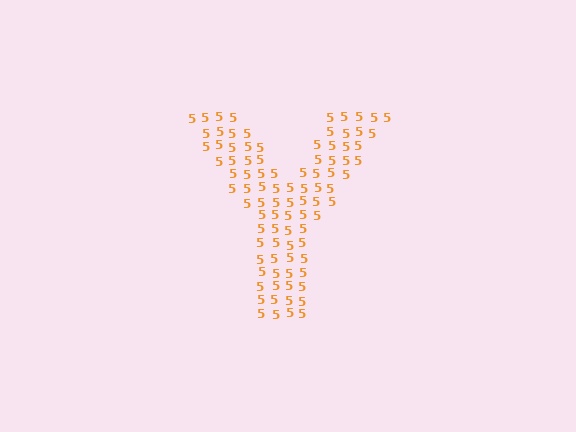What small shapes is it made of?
It is made of small digit 5's.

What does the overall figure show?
The overall figure shows the letter Y.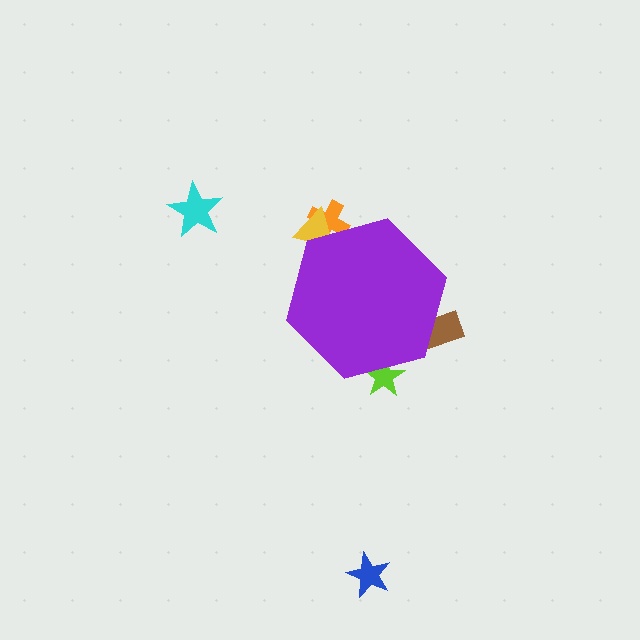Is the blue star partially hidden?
No, the blue star is fully visible.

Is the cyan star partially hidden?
No, the cyan star is fully visible.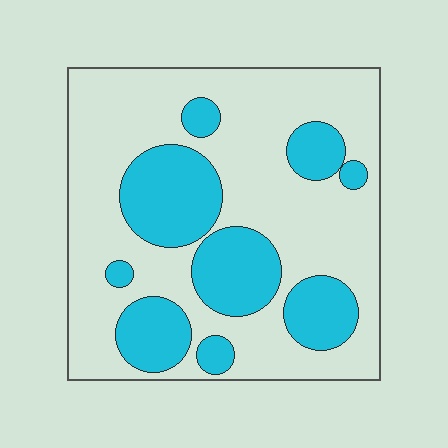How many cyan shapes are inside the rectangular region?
9.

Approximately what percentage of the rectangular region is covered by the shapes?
Approximately 30%.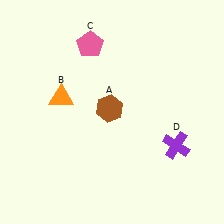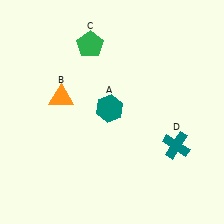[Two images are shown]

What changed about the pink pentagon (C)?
In Image 1, C is pink. In Image 2, it changed to green.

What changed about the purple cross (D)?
In Image 1, D is purple. In Image 2, it changed to teal.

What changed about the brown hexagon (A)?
In Image 1, A is brown. In Image 2, it changed to teal.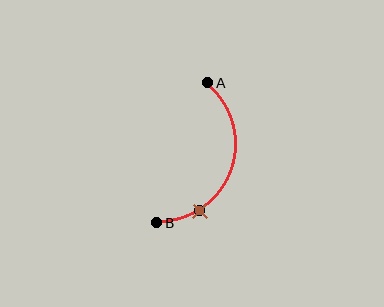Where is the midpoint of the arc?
The arc midpoint is the point on the curve farthest from the straight line joining A and B. It sits to the right of that line.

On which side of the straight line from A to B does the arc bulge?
The arc bulges to the right of the straight line connecting A and B.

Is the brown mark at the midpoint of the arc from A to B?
No. The brown mark lies on the arc but is closer to endpoint B. The arc midpoint would be at the point on the curve equidistant along the arc from both A and B.